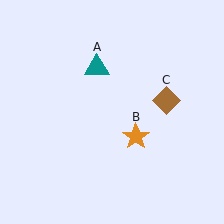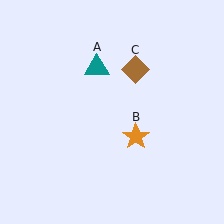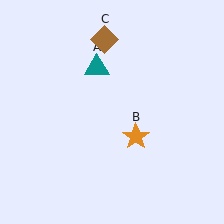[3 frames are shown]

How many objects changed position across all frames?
1 object changed position: brown diamond (object C).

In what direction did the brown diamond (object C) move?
The brown diamond (object C) moved up and to the left.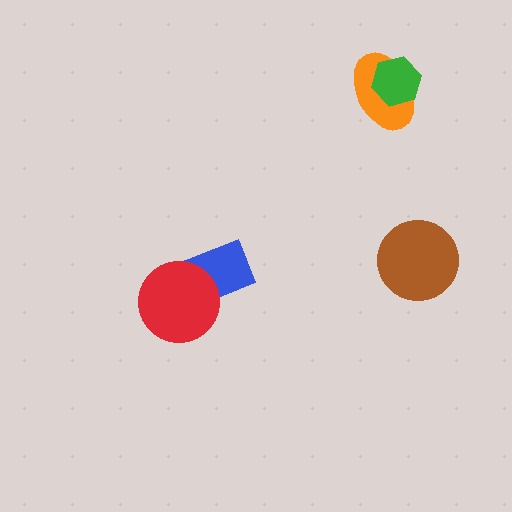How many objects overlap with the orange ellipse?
1 object overlaps with the orange ellipse.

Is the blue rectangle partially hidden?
Yes, it is partially covered by another shape.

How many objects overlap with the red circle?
1 object overlaps with the red circle.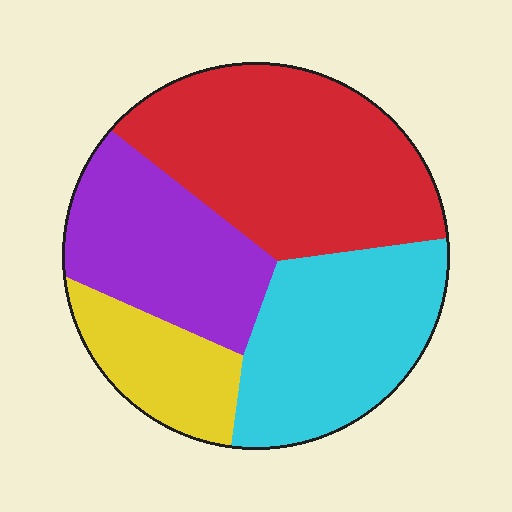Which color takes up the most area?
Red, at roughly 35%.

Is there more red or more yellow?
Red.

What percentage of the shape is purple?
Purple takes up between a sixth and a third of the shape.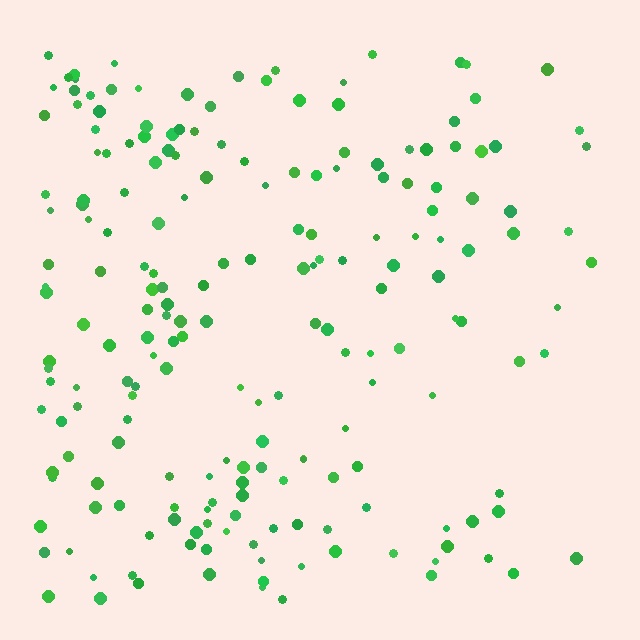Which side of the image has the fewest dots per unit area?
The right.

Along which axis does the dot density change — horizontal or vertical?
Horizontal.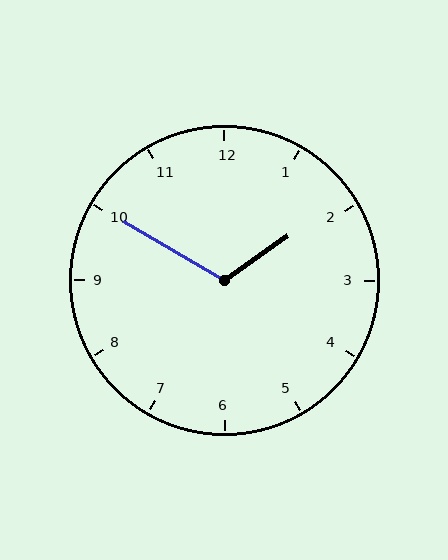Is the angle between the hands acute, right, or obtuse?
It is obtuse.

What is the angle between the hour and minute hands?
Approximately 115 degrees.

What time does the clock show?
1:50.